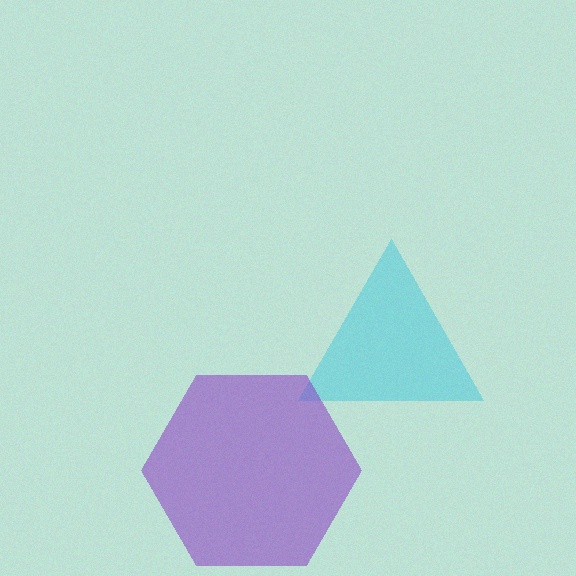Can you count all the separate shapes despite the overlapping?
Yes, there are 2 separate shapes.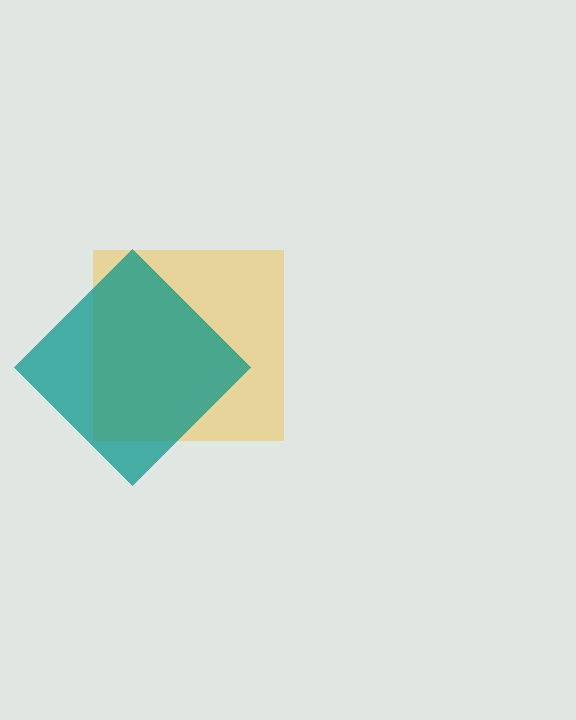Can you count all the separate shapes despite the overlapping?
Yes, there are 2 separate shapes.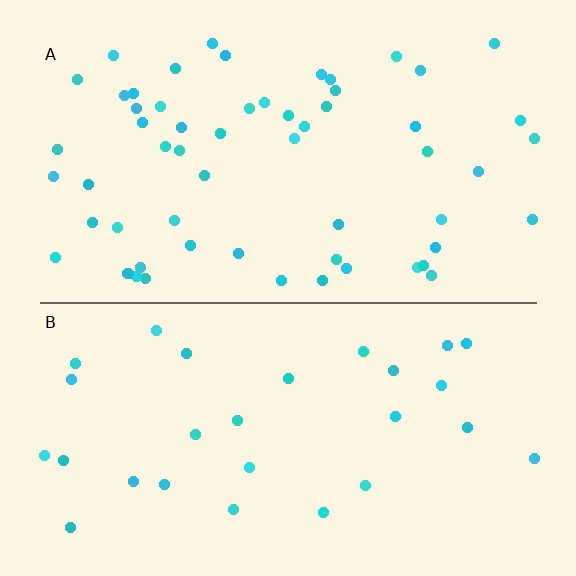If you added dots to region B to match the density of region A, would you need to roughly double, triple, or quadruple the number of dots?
Approximately double.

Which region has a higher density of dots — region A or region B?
A (the top).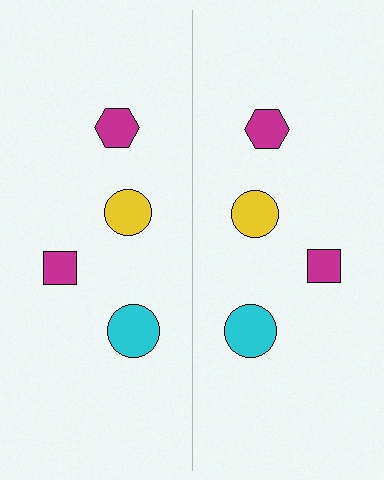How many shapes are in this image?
There are 8 shapes in this image.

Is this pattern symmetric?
Yes, this pattern has bilateral (reflection) symmetry.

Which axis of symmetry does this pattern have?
The pattern has a vertical axis of symmetry running through the center of the image.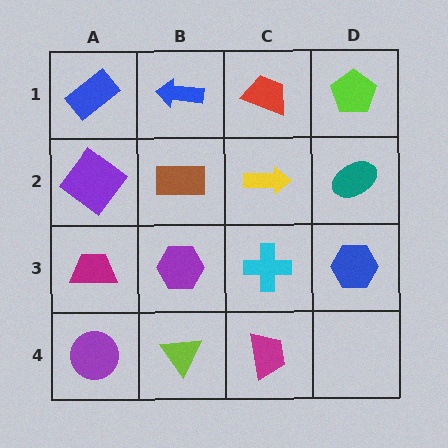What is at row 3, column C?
A cyan cross.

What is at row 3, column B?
A purple hexagon.